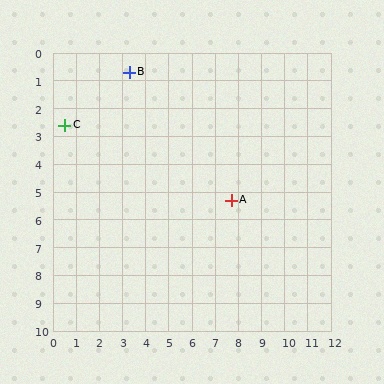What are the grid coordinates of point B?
Point B is at approximately (3.3, 0.7).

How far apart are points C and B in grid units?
Points C and B are about 3.4 grid units apart.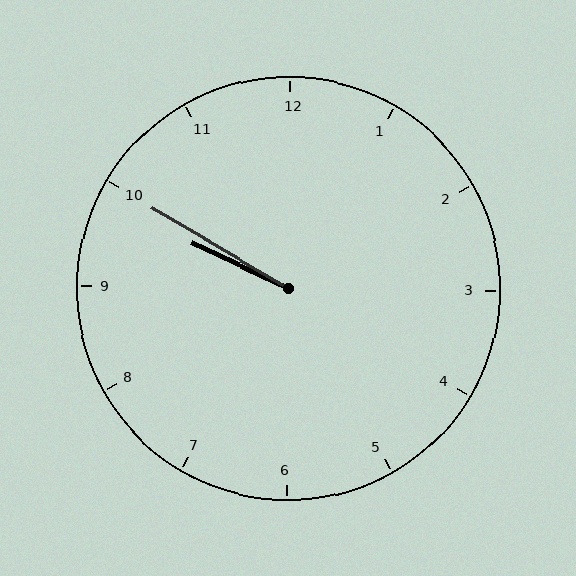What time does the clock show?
9:50.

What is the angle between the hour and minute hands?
Approximately 5 degrees.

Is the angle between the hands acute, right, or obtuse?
It is acute.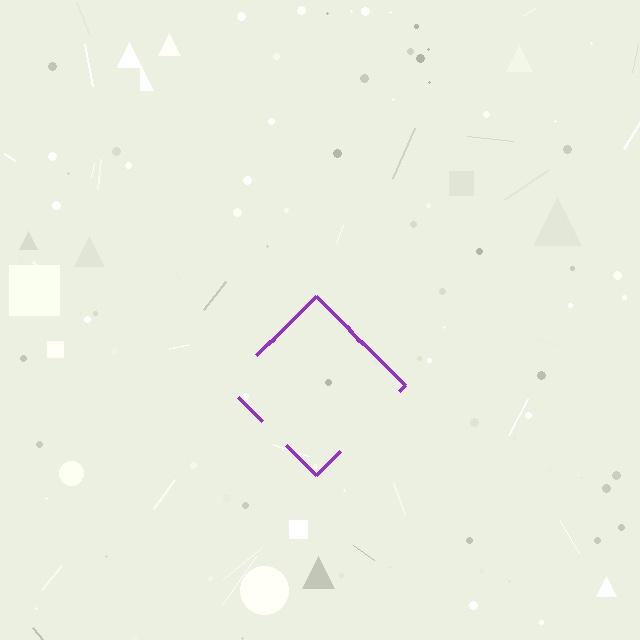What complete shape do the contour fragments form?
The contour fragments form a diamond.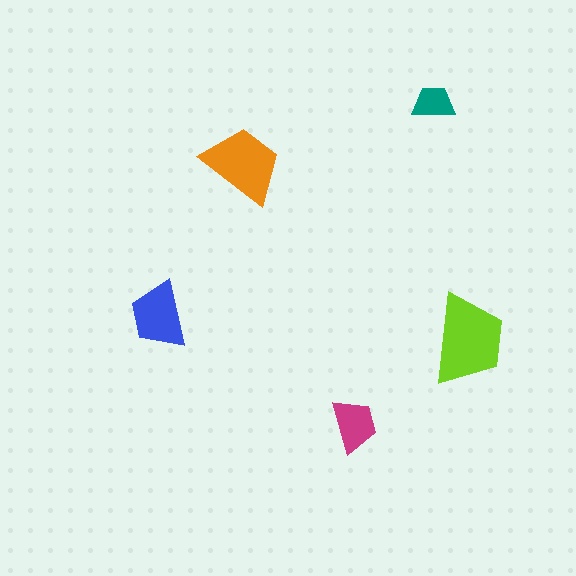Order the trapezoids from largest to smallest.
the lime one, the orange one, the blue one, the magenta one, the teal one.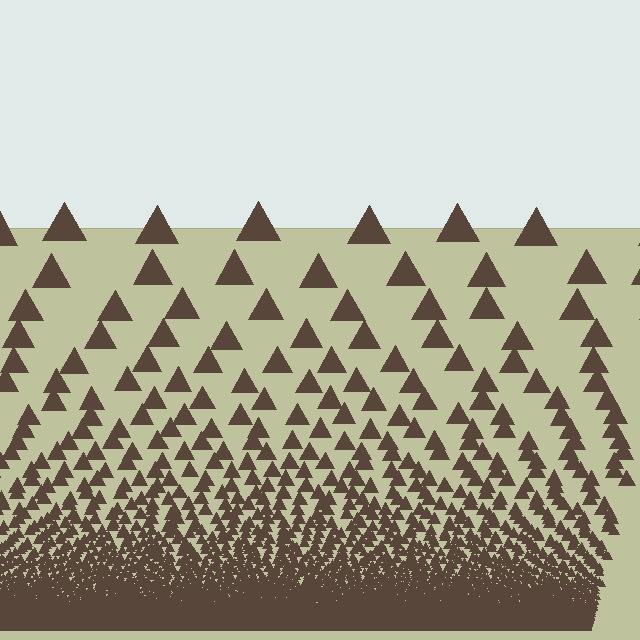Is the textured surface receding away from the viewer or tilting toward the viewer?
The surface appears to tilt toward the viewer. Texture elements get larger and sparser toward the top.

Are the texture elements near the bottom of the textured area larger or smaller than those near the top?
Smaller. The gradient is inverted — elements near the bottom are smaller and denser.